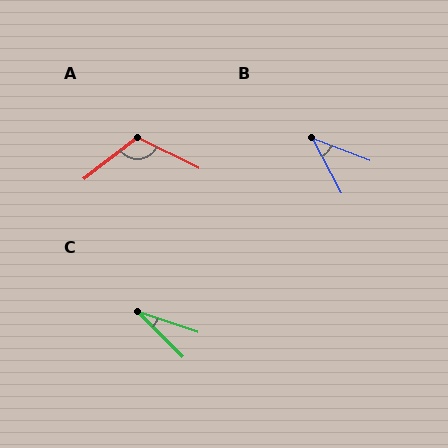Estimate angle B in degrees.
Approximately 42 degrees.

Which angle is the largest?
A, at approximately 116 degrees.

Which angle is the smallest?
C, at approximately 26 degrees.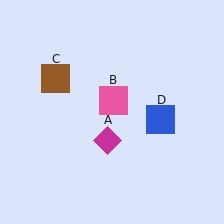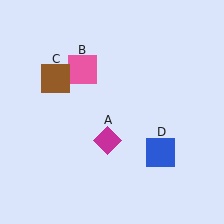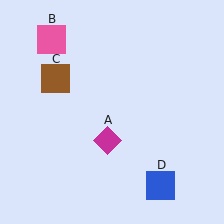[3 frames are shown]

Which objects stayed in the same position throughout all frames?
Magenta diamond (object A) and brown square (object C) remained stationary.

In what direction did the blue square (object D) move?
The blue square (object D) moved down.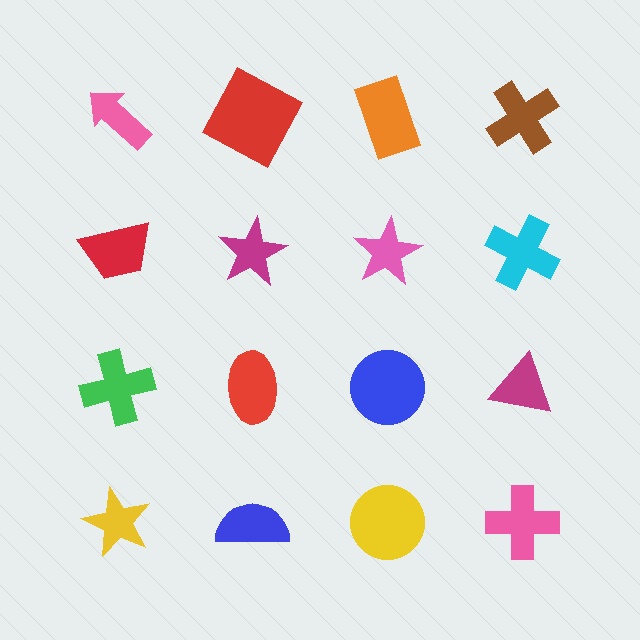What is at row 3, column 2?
A red ellipse.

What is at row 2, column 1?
A red trapezoid.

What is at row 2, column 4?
A cyan cross.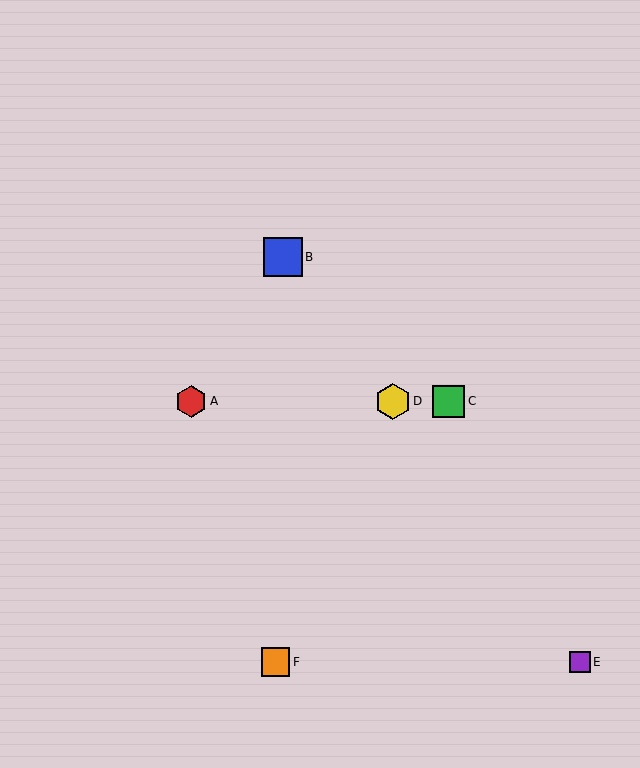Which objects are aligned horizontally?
Objects A, C, D are aligned horizontally.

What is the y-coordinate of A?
Object A is at y≈401.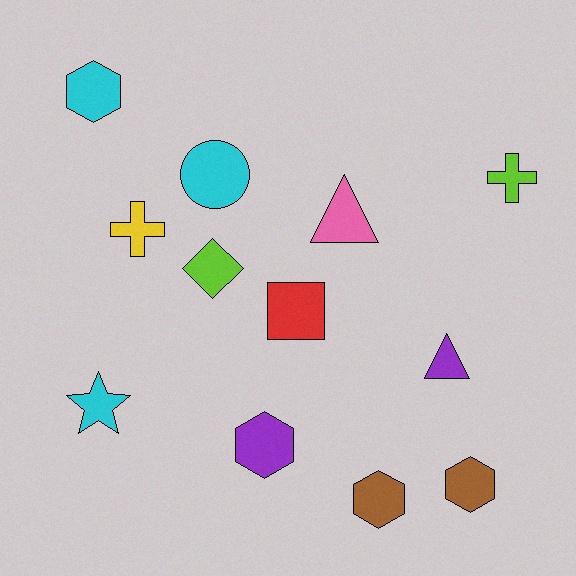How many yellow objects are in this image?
There is 1 yellow object.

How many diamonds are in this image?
There is 1 diamond.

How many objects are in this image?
There are 12 objects.